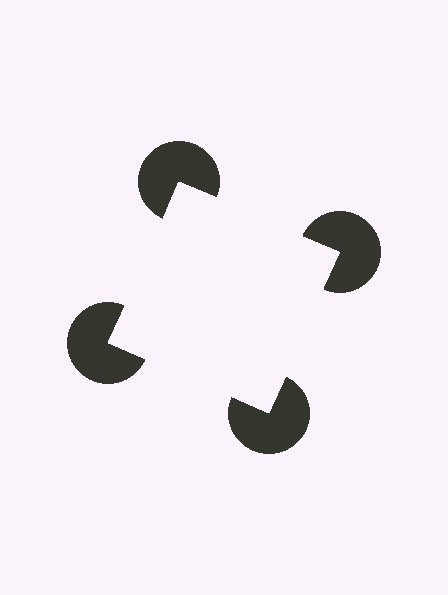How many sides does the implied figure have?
4 sides.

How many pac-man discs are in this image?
There are 4 — one at each vertex of the illusory square.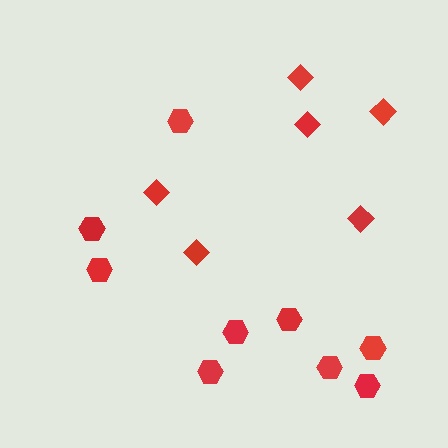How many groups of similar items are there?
There are 2 groups: one group of hexagons (9) and one group of diamonds (6).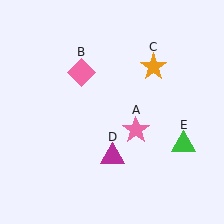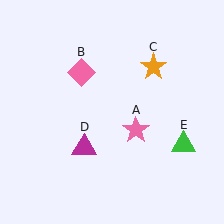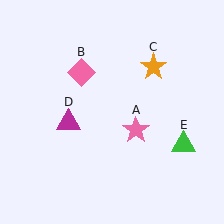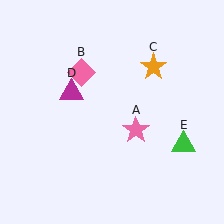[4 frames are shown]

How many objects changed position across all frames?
1 object changed position: magenta triangle (object D).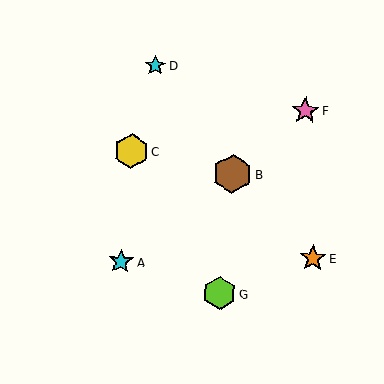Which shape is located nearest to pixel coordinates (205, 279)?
The lime hexagon (labeled G) at (219, 293) is nearest to that location.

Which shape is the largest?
The brown hexagon (labeled B) is the largest.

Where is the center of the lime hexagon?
The center of the lime hexagon is at (219, 293).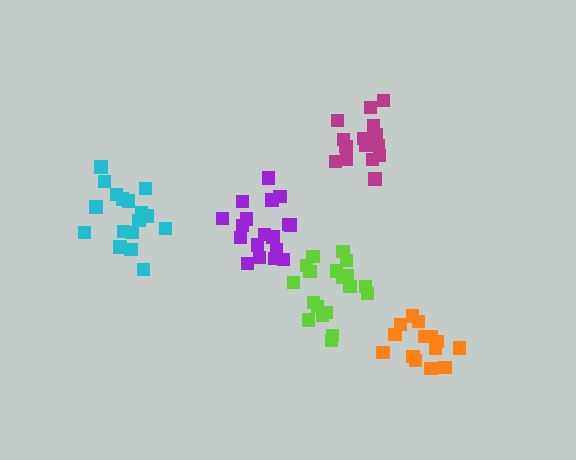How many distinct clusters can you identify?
There are 5 distinct clusters.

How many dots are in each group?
Group 1: 19 dots, Group 2: 18 dots, Group 3: 14 dots, Group 4: 16 dots, Group 5: 17 dots (84 total).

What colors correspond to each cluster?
The clusters are colored: lime, purple, orange, magenta, cyan.